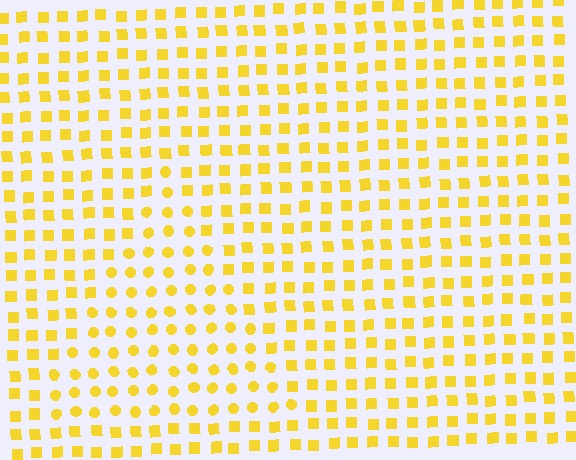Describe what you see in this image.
The image is filled with small yellow elements arranged in a uniform grid. A triangle-shaped region contains circles, while the surrounding area contains squares. The boundary is defined purely by the change in element shape.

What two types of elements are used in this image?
The image uses circles inside the triangle region and squares outside it.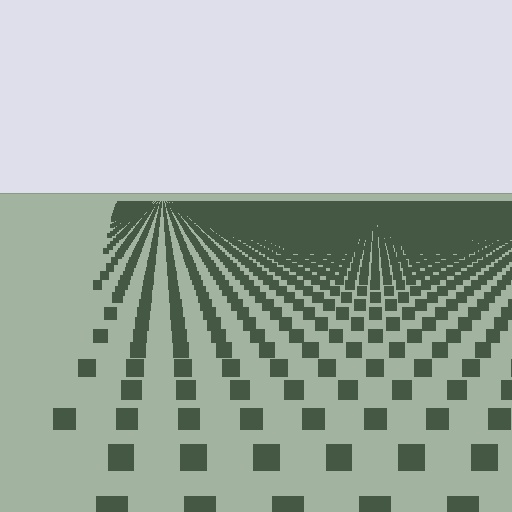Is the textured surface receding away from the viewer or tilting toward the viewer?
The surface is receding away from the viewer. Texture elements get smaller and denser toward the top.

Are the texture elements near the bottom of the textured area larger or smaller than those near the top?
Larger. Near the bottom, elements are closer to the viewer and appear at a bigger on-screen size.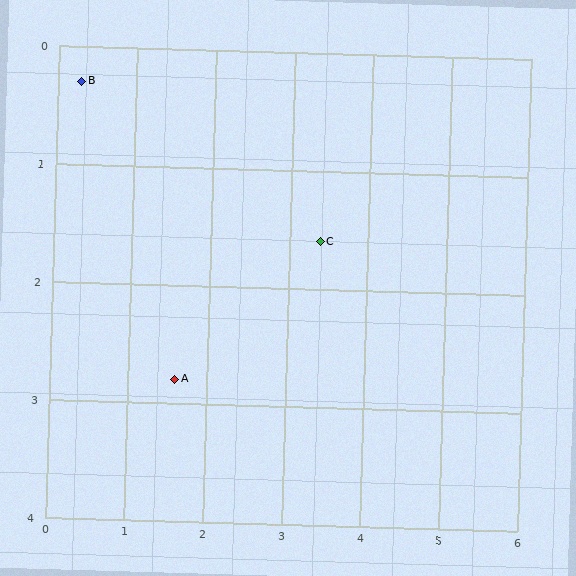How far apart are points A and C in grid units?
Points A and C are about 2.2 grid units apart.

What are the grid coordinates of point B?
Point B is at approximately (0.3, 0.3).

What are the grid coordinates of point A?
Point A is at approximately (1.6, 2.8).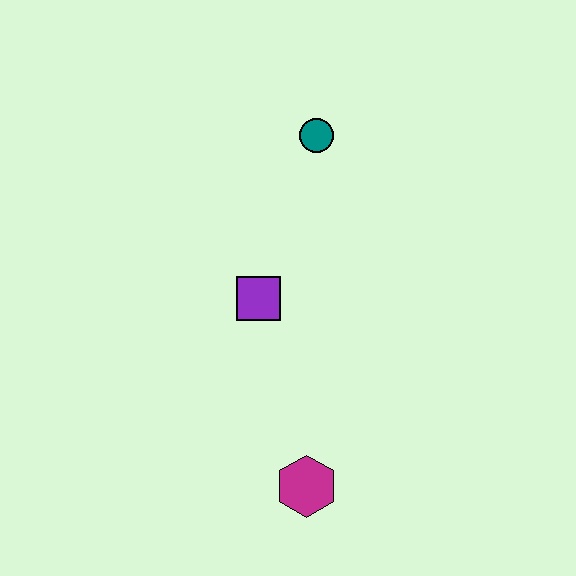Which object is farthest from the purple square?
The magenta hexagon is farthest from the purple square.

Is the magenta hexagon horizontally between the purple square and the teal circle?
Yes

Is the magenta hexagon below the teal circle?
Yes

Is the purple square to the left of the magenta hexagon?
Yes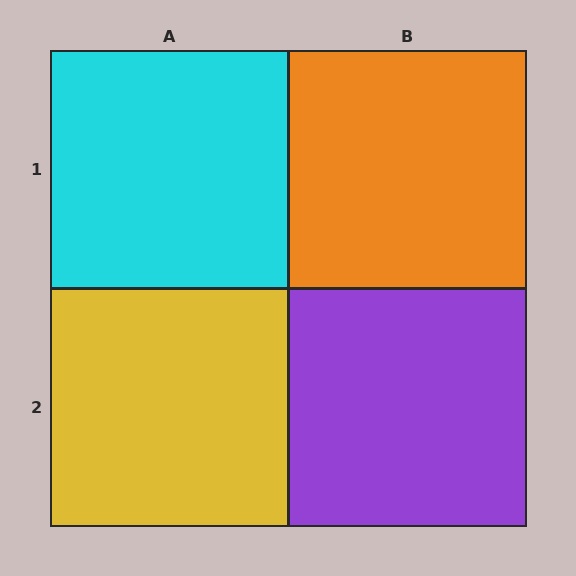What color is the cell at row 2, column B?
Purple.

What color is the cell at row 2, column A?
Yellow.